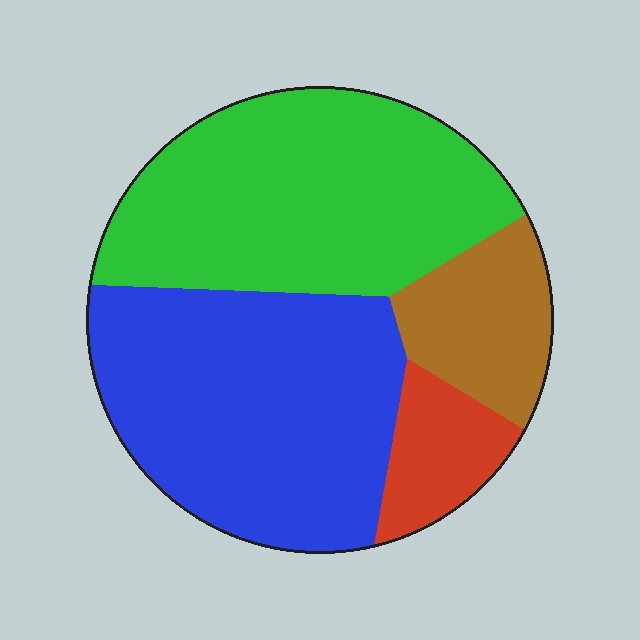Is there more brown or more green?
Green.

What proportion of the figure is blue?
Blue covers 40% of the figure.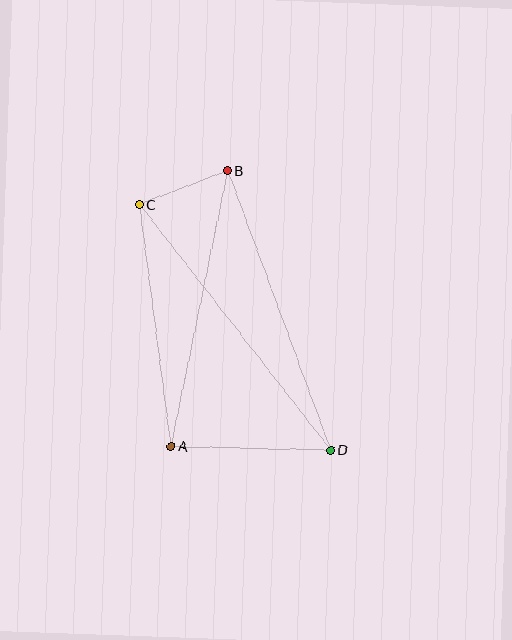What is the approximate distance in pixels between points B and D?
The distance between B and D is approximately 298 pixels.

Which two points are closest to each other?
Points B and C are closest to each other.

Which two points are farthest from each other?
Points C and D are farthest from each other.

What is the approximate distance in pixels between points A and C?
The distance between A and C is approximately 244 pixels.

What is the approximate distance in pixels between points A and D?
The distance between A and D is approximately 159 pixels.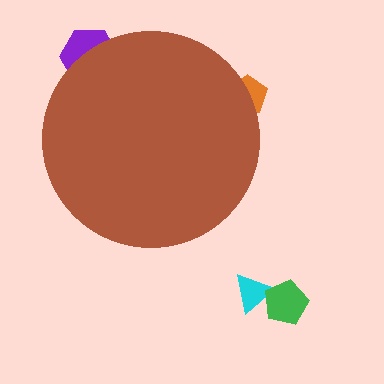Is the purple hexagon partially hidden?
Yes, the purple hexagon is partially hidden behind the brown circle.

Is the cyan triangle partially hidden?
No, the cyan triangle is fully visible.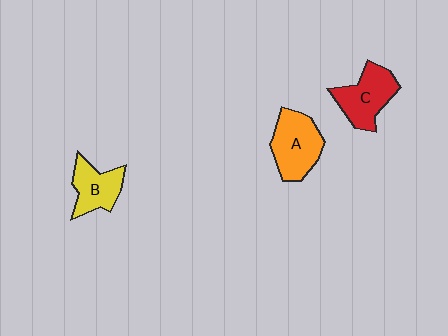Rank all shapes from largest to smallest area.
From largest to smallest: A (orange), C (red), B (yellow).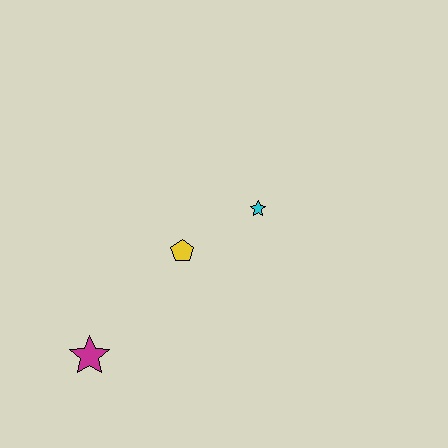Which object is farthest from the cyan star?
The magenta star is farthest from the cyan star.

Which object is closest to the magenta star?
The yellow pentagon is closest to the magenta star.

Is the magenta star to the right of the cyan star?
No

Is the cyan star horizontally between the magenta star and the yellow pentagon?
No